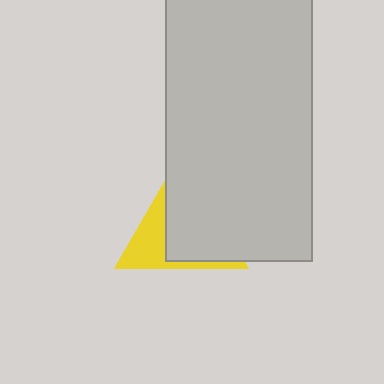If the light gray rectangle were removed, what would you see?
You would see the complete yellow triangle.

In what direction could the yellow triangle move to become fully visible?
The yellow triangle could move left. That would shift it out from behind the light gray rectangle entirely.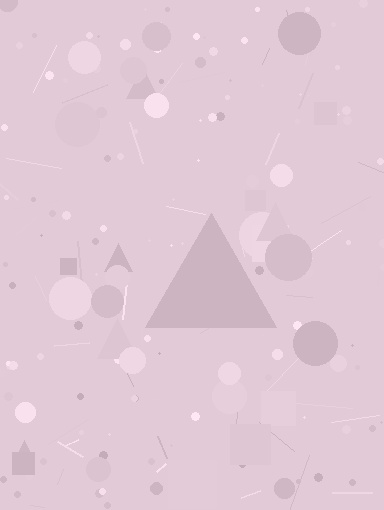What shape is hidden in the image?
A triangle is hidden in the image.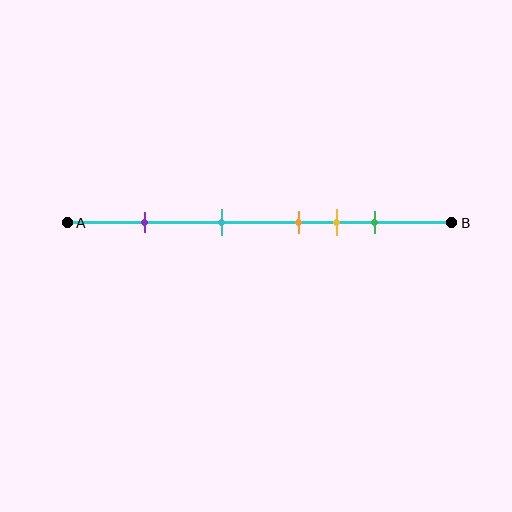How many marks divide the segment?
There are 5 marks dividing the segment.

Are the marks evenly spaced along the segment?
No, the marks are not evenly spaced.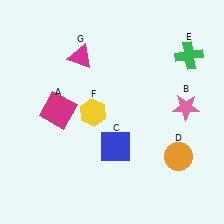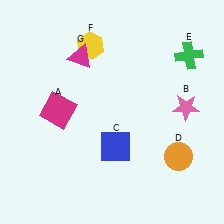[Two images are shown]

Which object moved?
The yellow hexagon (F) moved up.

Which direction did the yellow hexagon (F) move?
The yellow hexagon (F) moved up.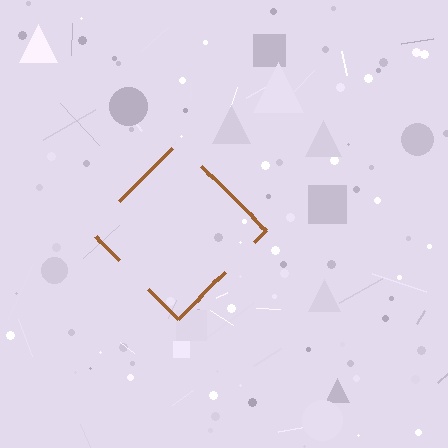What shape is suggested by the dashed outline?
The dashed outline suggests a diamond.